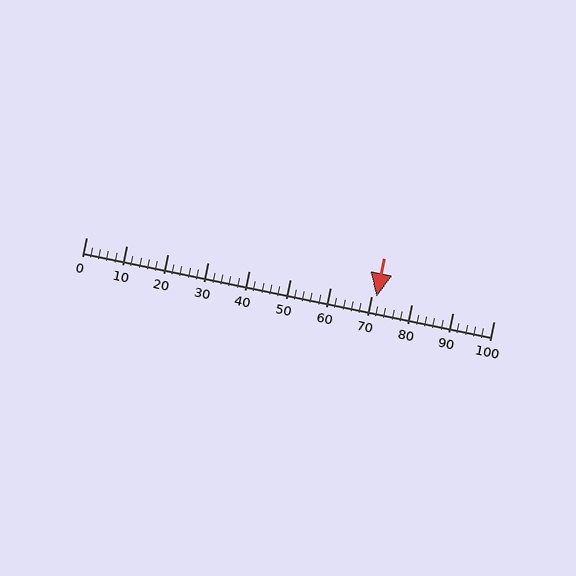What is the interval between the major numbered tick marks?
The major tick marks are spaced 10 units apart.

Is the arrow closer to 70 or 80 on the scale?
The arrow is closer to 70.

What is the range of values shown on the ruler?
The ruler shows values from 0 to 100.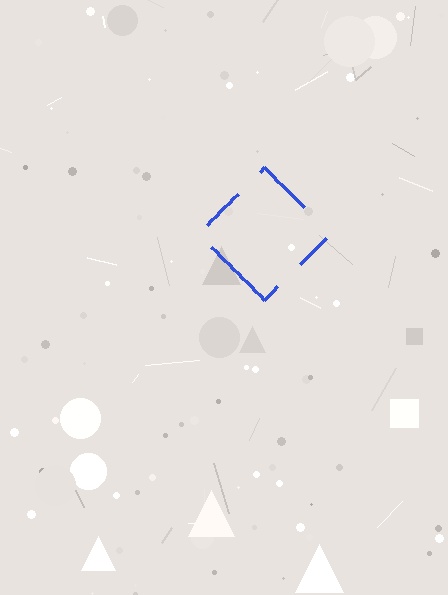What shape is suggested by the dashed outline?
The dashed outline suggests a diamond.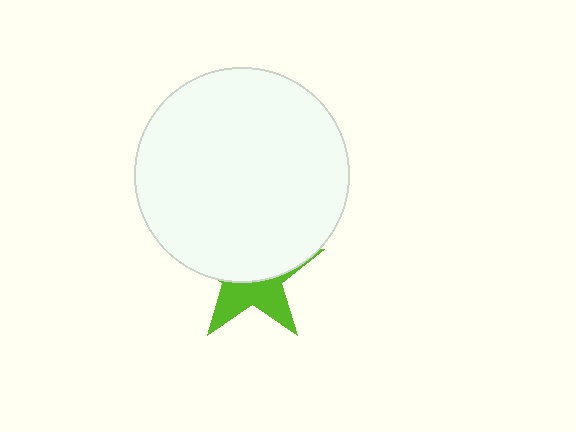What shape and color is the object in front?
The object in front is a white circle.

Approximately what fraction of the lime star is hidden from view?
Roughly 59% of the lime star is hidden behind the white circle.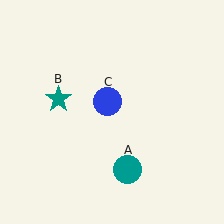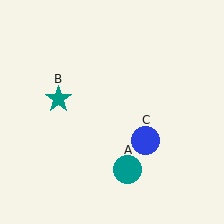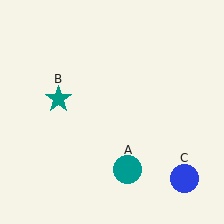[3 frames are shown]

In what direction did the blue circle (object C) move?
The blue circle (object C) moved down and to the right.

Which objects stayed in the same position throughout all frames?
Teal circle (object A) and teal star (object B) remained stationary.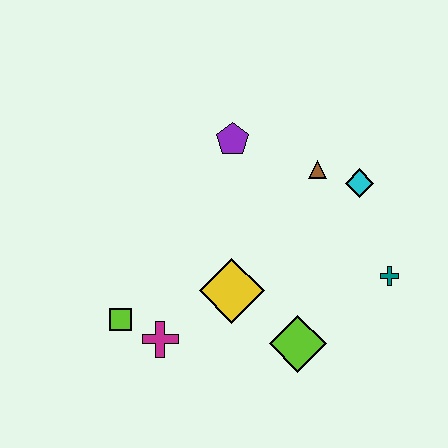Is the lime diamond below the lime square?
Yes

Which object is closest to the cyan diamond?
The brown triangle is closest to the cyan diamond.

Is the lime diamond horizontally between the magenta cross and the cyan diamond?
Yes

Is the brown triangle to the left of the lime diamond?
No